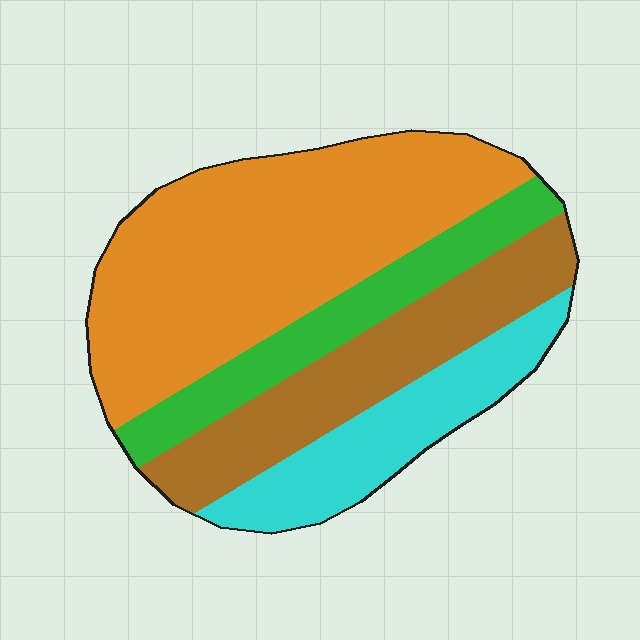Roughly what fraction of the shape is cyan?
Cyan covers roughly 15% of the shape.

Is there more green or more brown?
Brown.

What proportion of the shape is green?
Green takes up less than a sixth of the shape.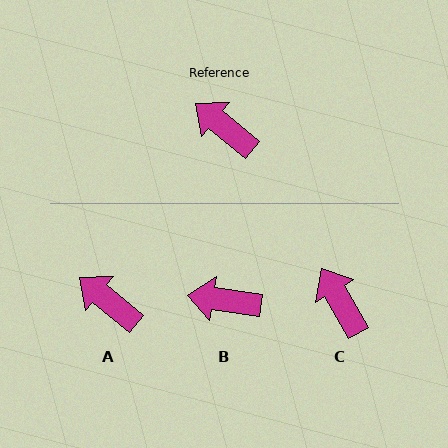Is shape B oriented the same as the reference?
No, it is off by about 31 degrees.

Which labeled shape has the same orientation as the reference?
A.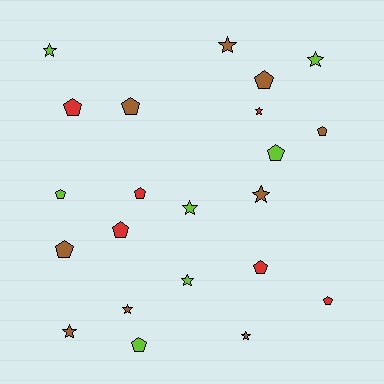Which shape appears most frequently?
Pentagon, with 12 objects.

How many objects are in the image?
There are 22 objects.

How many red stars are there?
There is 1 red star.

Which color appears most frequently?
Brown, with 9 objects.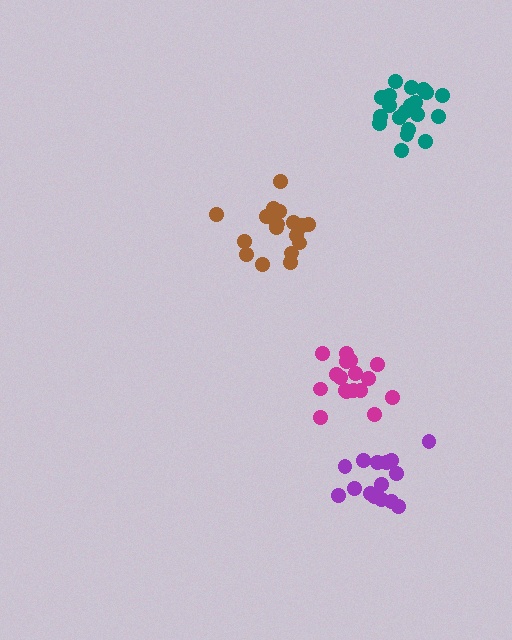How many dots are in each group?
Group 1: 21 dots, Group 2: 15 dots, Group 3: 18 dots, Group 4: 17 dots (71 total).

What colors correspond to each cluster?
The clusters are colored: teal, purple, brown, magenta.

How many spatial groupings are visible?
There are 4 spatial groupings.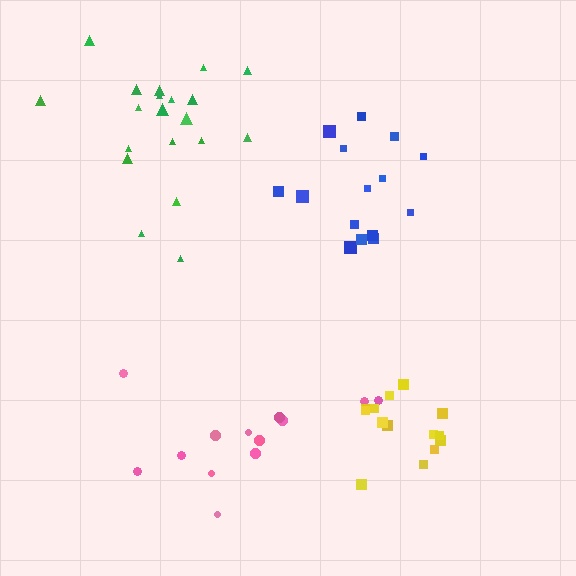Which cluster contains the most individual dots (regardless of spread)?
Green (20).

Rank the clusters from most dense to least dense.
yellow, blue, green, pink.